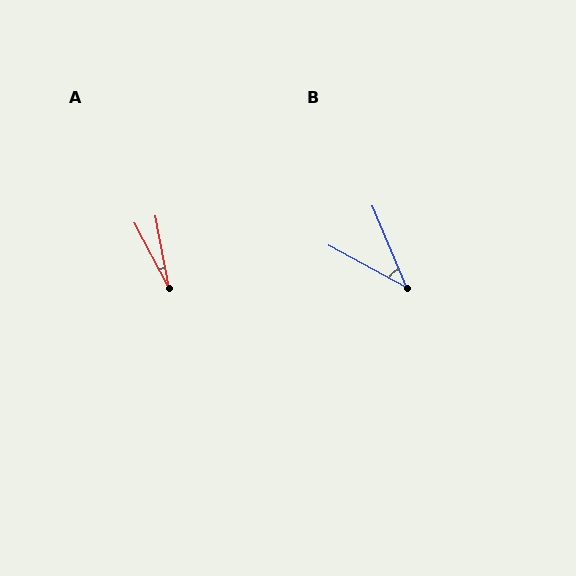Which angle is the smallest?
A, at approximately 17 degrees.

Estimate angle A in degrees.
Approximately 17 degrees.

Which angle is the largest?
B, at approximately 39 degrees.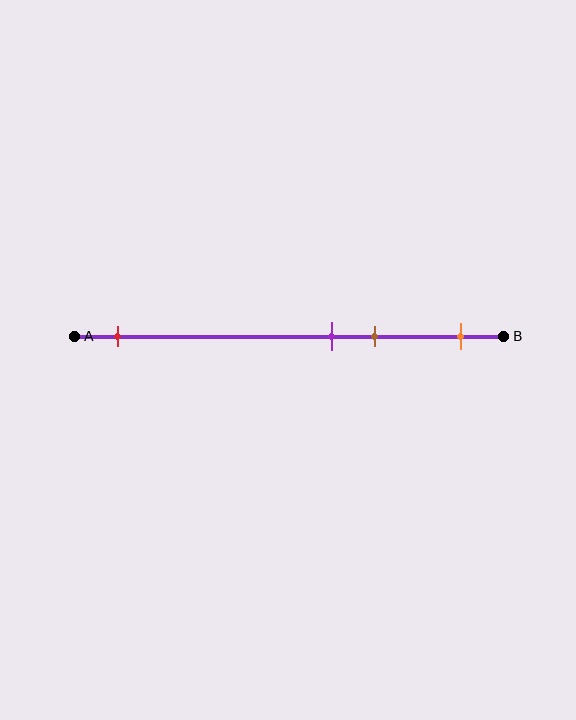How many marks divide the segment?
There are 4 marks dividing the segment.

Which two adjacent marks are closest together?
The purple and brown marks are the closest adjacent pair.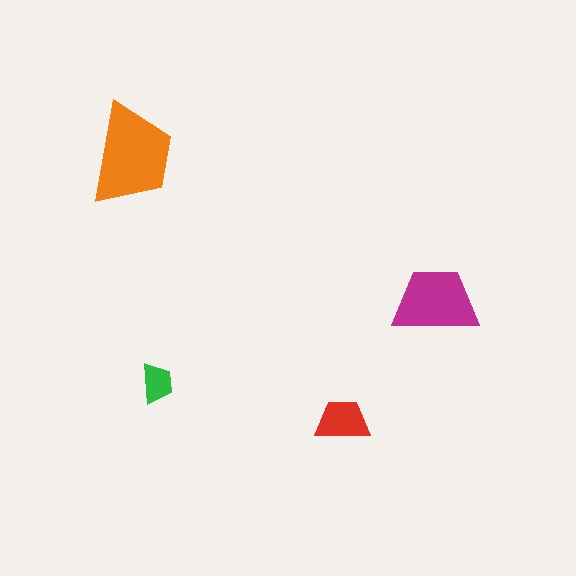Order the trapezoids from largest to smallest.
the orange one, the magenta one, the red one, the green one.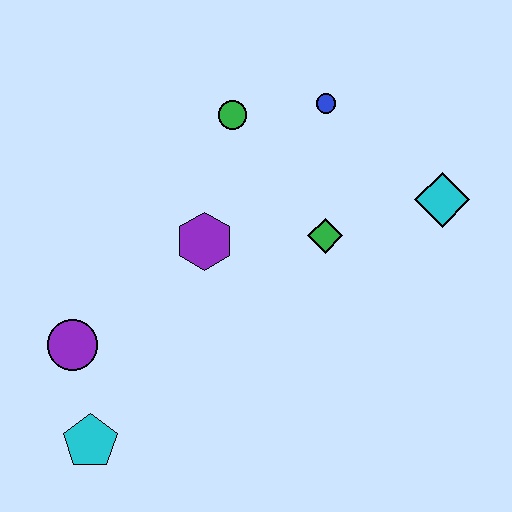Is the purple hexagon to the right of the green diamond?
No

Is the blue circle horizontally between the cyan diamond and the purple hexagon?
Yes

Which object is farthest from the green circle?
The cyan pentagon is farthest from the green circle.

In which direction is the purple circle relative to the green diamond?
The purple circle is to the left of the green diamond.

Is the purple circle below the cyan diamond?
Yes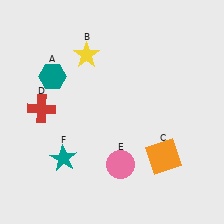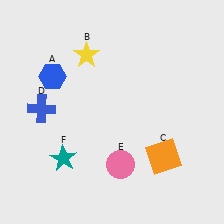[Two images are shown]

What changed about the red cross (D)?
In Image 1, D is red. In Image 2, it changed to blue.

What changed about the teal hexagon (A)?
In Image 1, A is teal. In Image 2, it changed to blue.